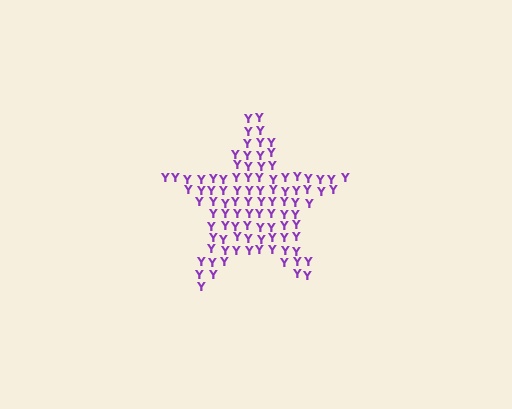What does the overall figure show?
The overall figure shows a star.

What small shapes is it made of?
It is made of small letter Y's.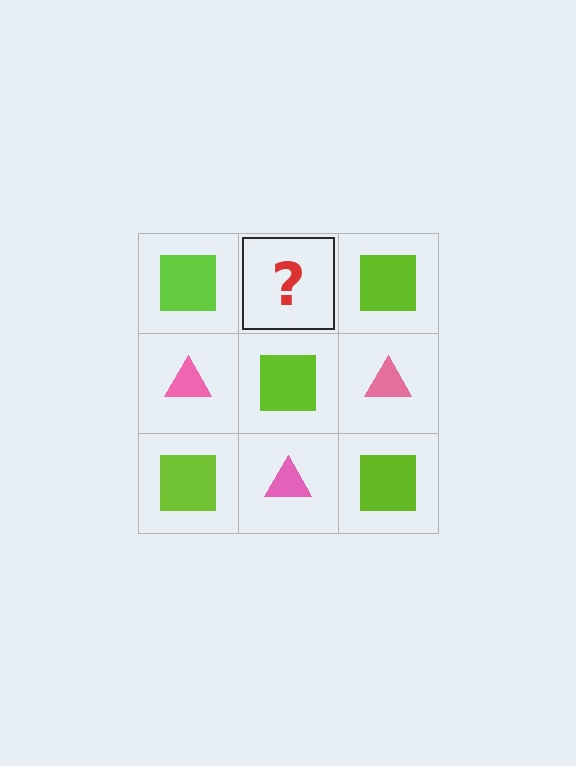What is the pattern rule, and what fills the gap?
The rule is that it alternates lime square and pink triangle in a checkerboard pattern. The gap should be filled with a pink triangle.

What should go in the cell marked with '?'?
The missing cell should contain a pink triangle.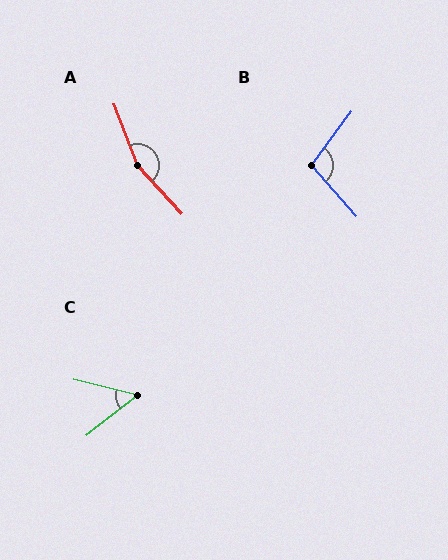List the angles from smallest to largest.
C (52°), B (102°), A (158°).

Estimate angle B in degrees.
Approximately 102 degrees.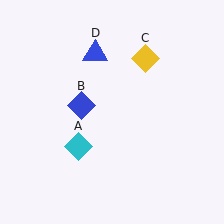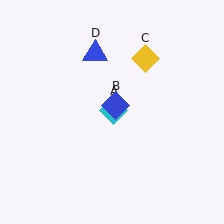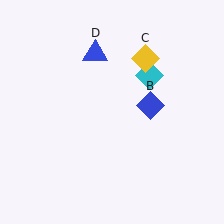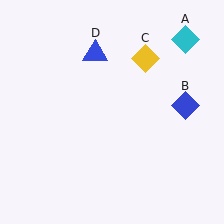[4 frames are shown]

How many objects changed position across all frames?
2 objects changed position: cyan diamond (object A), blue diamond (object B).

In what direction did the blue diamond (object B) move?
The blue diamond (object B) moved right.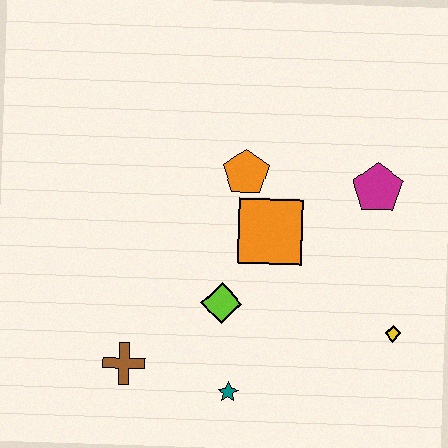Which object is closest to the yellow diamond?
The magenta pentagon is closest to the yellow diamond.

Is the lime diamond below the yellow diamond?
No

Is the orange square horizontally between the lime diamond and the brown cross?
No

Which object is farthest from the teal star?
The magenta pentagon is farthest from the teal star.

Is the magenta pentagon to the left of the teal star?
No